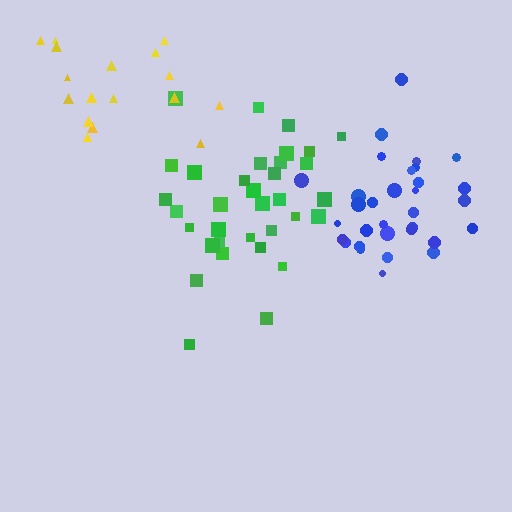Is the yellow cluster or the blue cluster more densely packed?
Blue.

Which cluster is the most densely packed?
Blue.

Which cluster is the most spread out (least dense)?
Yellow.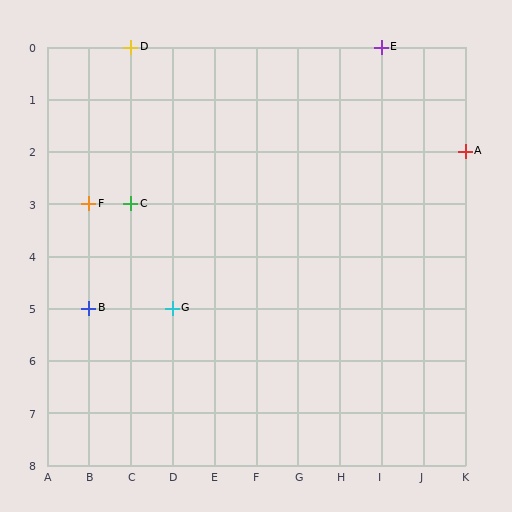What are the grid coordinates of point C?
Point C is at grid coordinates (C, 3).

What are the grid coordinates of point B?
Point B is at grid coordinates (B, 5).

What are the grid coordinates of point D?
Point D is at grid coordinates (C, 0).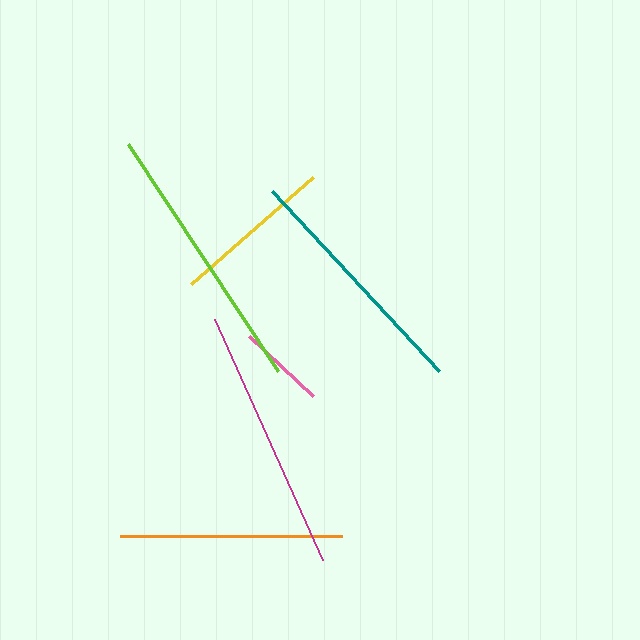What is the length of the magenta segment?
The magenta segment is approximately 264 pixels long.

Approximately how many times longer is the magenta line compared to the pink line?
The magenta line is approximately 3.0 times the length of the pink line.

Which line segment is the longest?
The lime line is the longest at approximately 273 pixels.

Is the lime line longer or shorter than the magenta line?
The lime line is longer than the magenta line.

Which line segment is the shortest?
The pink line is the shortest at approximately 88 pixels.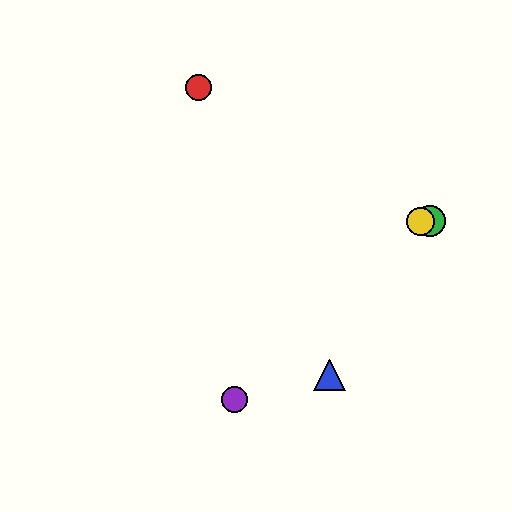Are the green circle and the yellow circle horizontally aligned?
Yes, both are at y≈221.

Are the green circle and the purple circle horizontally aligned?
No, the green circle is at y≈221 and the purple circle is at y≈400.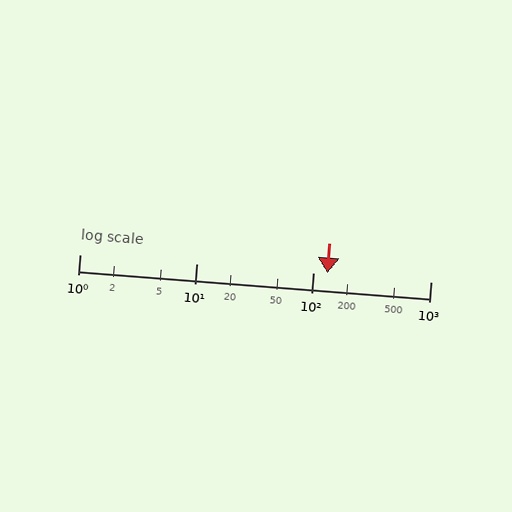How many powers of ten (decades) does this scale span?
The scale spans 3 decades, from 1 to 1000.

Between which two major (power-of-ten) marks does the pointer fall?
The pointer is between 100 and 1000.